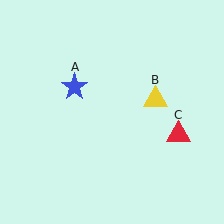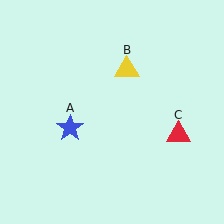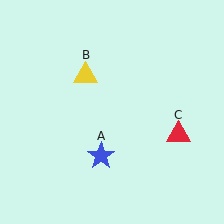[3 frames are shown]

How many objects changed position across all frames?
2 objects changed position: blue star (object A), yellow triangle (object B).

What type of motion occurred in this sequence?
The blue star (object A), yellow triangle (object B) rotated counterclockwise around the center of the scene.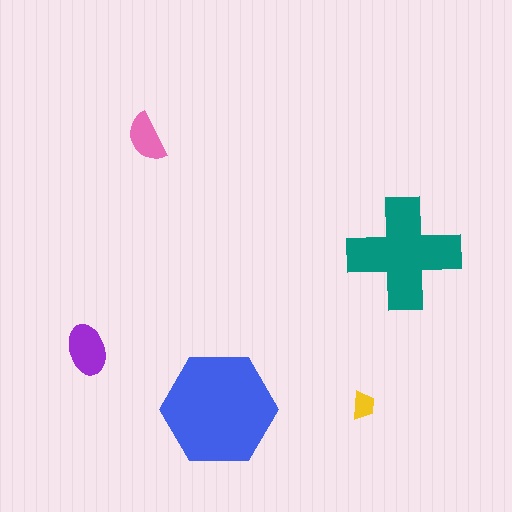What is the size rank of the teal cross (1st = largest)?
2nd.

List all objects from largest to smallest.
The blue hexagon, the teal cross, the purple ellipse, the pink semicircle, the yellow trapezoid.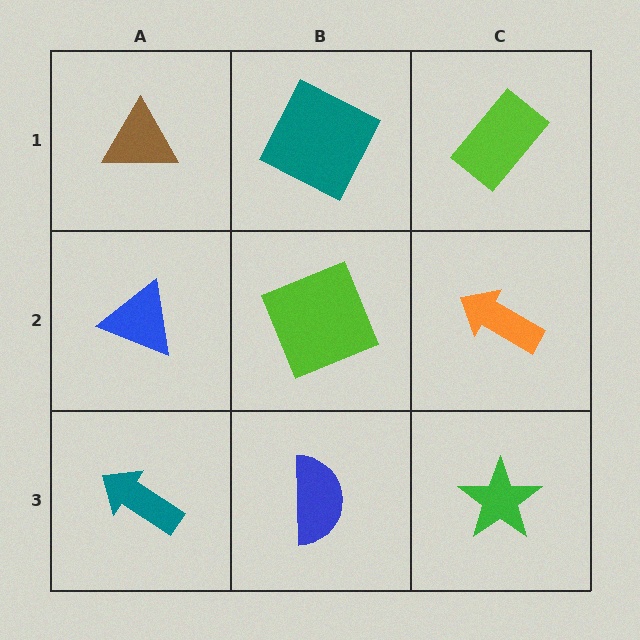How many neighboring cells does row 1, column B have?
3.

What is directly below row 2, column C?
A green star.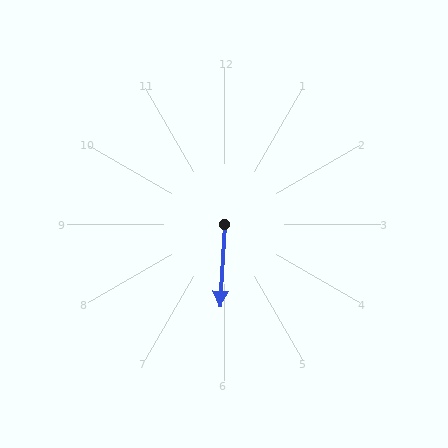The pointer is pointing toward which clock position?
Roughly 6 o'clock.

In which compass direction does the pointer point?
South.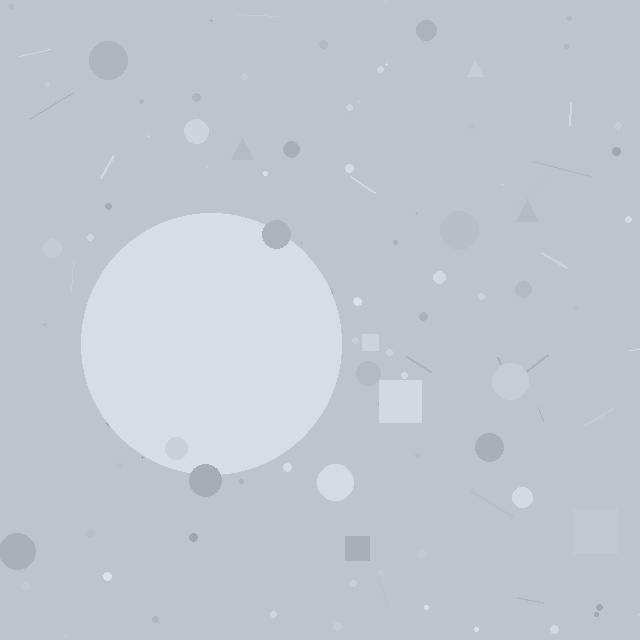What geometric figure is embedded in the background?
A circle is embedded in the background.